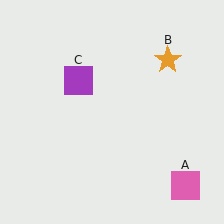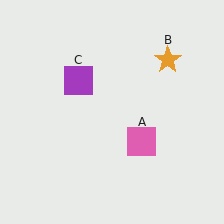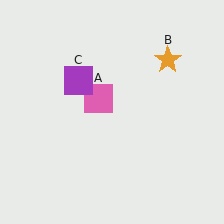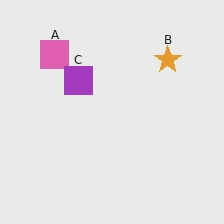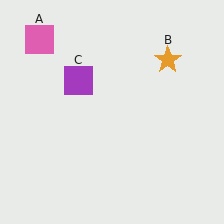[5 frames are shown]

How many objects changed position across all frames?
1 object changed position: pink square (object A).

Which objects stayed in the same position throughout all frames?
Orange star (object B) and purple square (object C) remained stationary.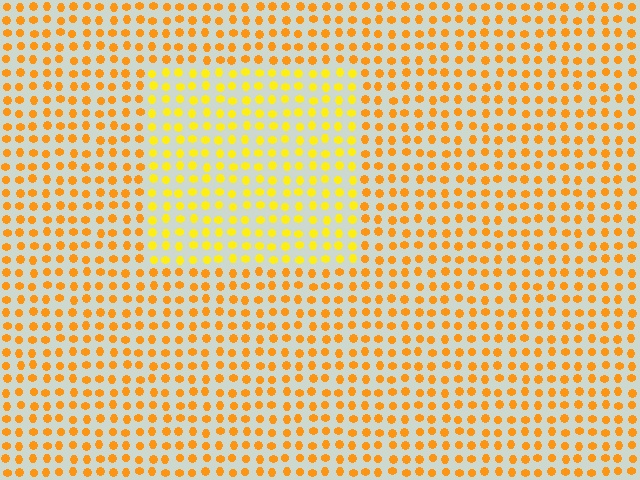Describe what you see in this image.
The image is filled with small orange elements in a uniform arrangement. A rectangle-shaped region is visible where the elements are tinted to a slightly different hue, forming a subtle color boundary.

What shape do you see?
I see a rectangle.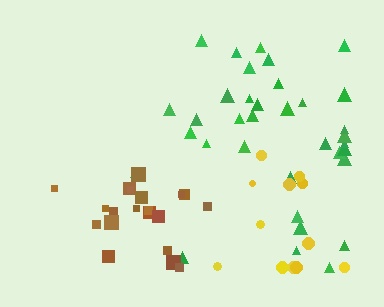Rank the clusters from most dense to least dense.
brown, green, yellow.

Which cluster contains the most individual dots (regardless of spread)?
Green (35).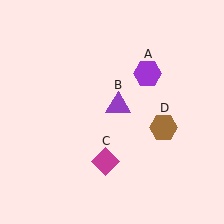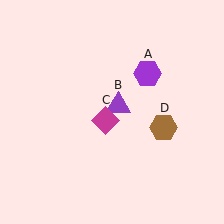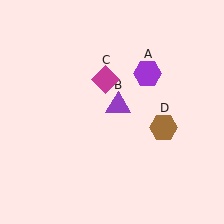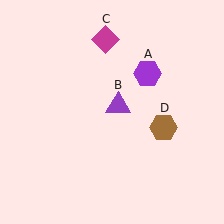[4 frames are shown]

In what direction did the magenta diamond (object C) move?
The magenta diamond (object C) moved up.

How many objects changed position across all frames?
1 object changed position: magenta diamond (object C).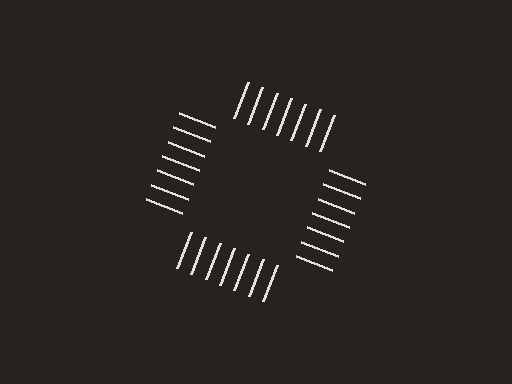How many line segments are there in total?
28 — 7 along each of the 4 edges.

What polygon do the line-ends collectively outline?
An illusory square — the line segments terminate on its edges but no continuous stroke is drawn.